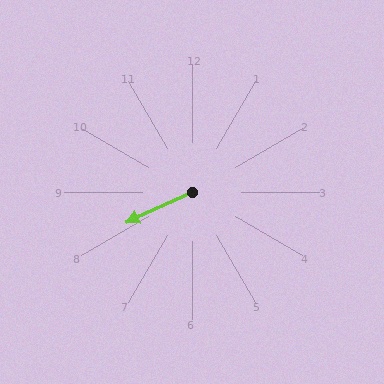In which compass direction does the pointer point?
Southwest.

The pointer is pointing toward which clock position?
Roughly 8 o'clock.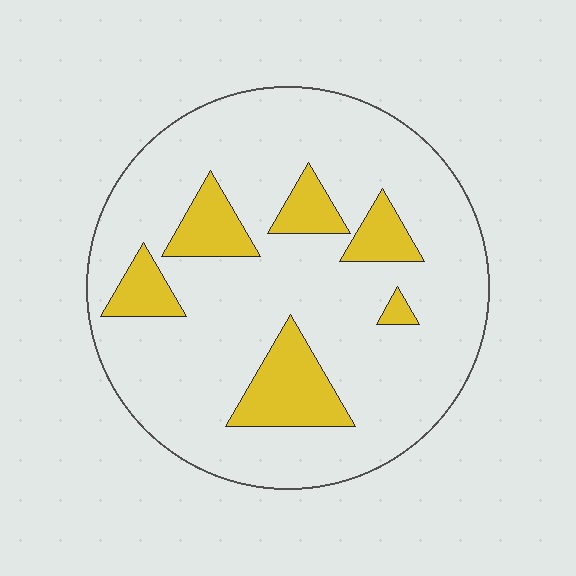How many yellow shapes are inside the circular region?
6.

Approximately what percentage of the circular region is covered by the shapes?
Approximately 15%.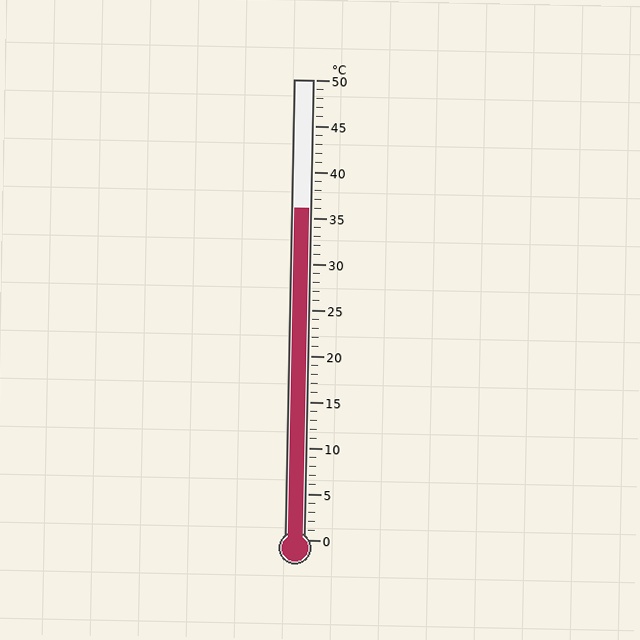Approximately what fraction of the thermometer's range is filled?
The thermometer is filled to approximately 70% of its range.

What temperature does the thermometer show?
The thermometer shows approximately 36°C.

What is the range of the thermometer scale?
The thermometer scale ranges from 0°C to 50°C.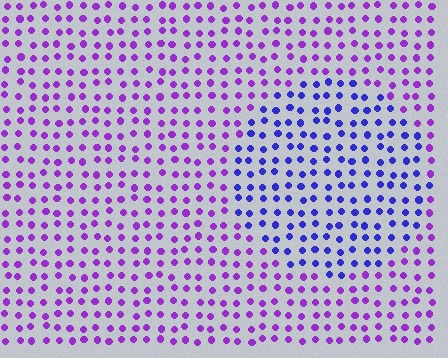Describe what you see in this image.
The image is filled with small purple elements in a uniform arrangement. A circle-shaped region is visible where the elements are tinted to a slightly different hue, forming a subtle color boundary.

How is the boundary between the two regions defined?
The boundary is defined purely by a slight shift in hue (about 40 degrees). Spacing, size, and orientation are identical on both sides.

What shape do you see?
I see a circle.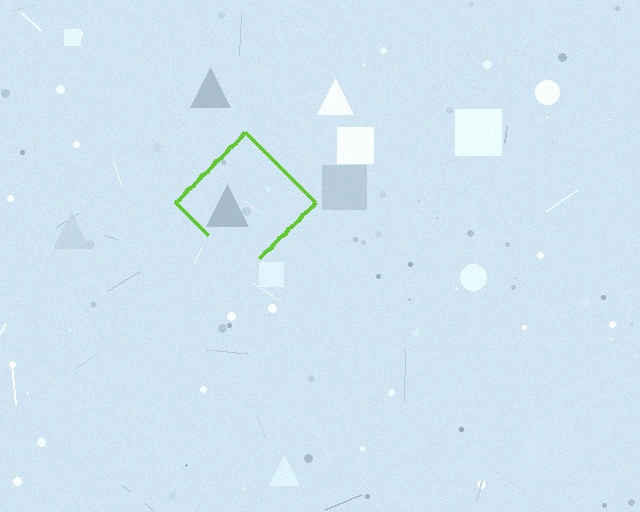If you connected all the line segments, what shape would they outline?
They would outline a diamond.